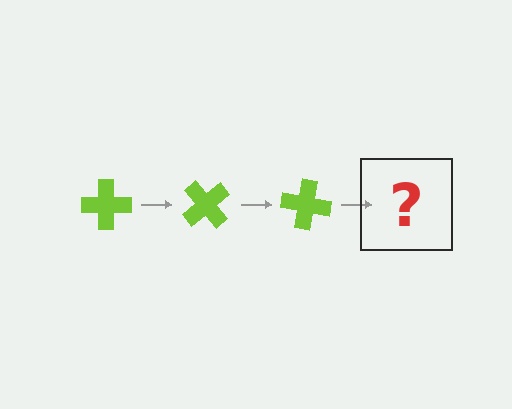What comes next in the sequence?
The next element should be a lime cross rotated 150 degrees.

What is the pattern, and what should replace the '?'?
The pattern is that the cross rotates 50 degrees each step. The '?' should be a lime cross rotated 150 degrees.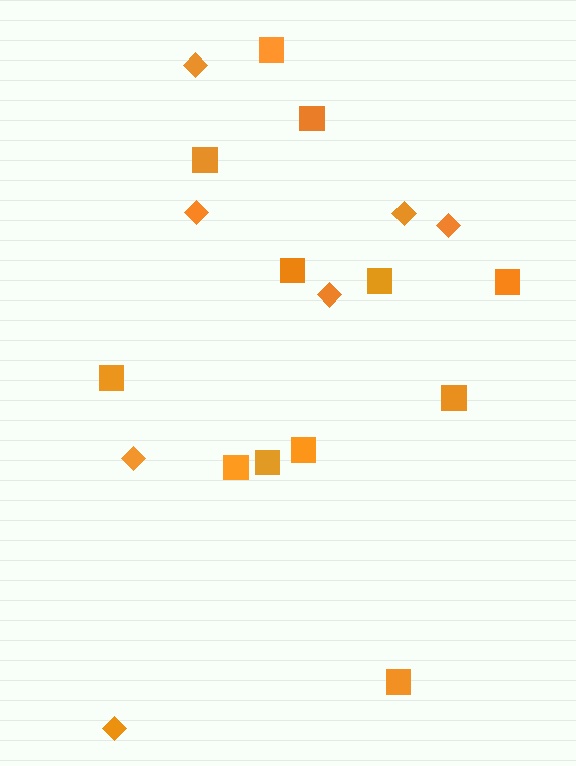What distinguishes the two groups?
There are 2 groups: one group of diamonds (7) and one group of squares (12).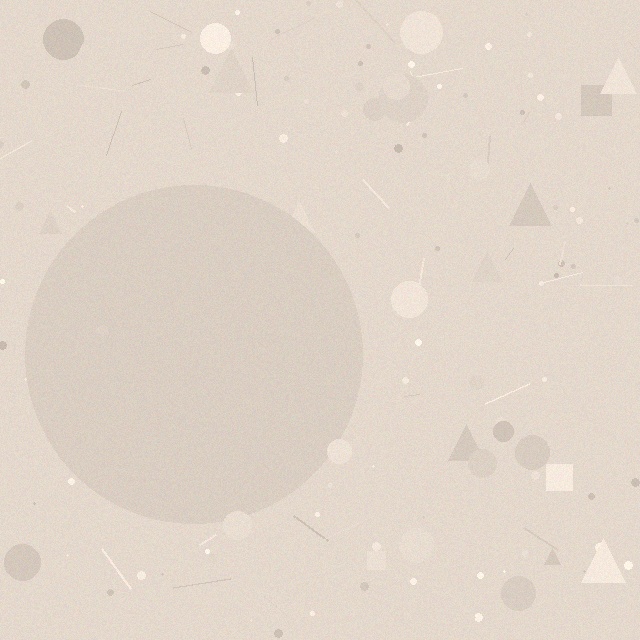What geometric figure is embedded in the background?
A circle is embedded in the background.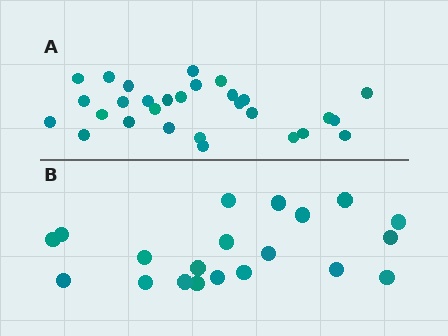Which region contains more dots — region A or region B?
Region A (the top region) has more dots.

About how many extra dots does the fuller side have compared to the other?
Region A has roughly 8 or so more dots than region B.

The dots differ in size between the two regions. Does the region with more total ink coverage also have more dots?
No. Region B has more total ink coverage because its dots are larger, but region A actually contains more individual dots. Total area can be misleading — the number of items is what matters here.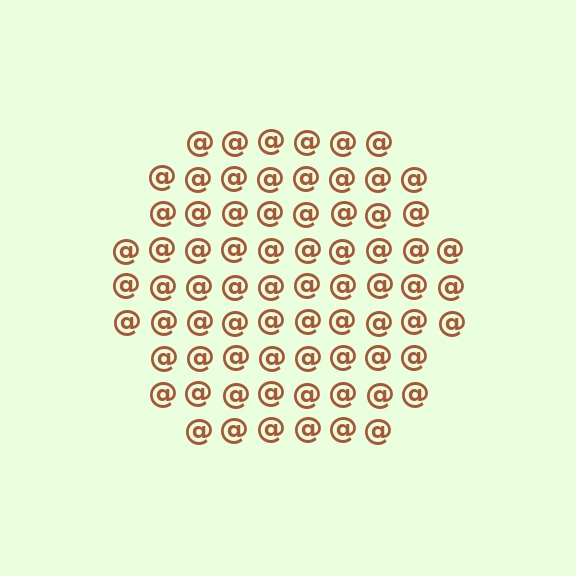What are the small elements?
The small elements are at signs.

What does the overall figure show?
The overall figure shows a hexagon.